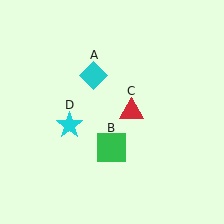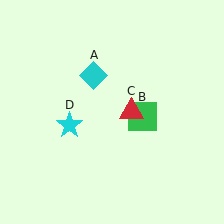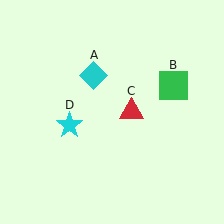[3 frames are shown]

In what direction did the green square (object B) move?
The green square (object B) moved up and to the right.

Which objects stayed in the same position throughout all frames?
Cyan diamond (object A) and red triangle (object C) and cyan star (object D) remained stationary.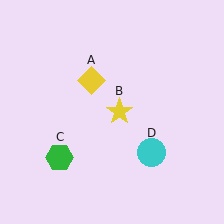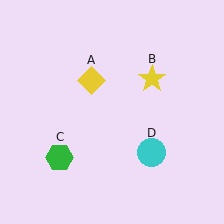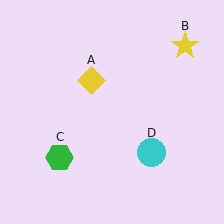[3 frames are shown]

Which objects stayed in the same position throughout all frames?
Yellow diamond (object A) and green hexagon (object C) and cyan circle (object D) remained stationary.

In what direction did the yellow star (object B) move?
The yellow star (object B) moved up and to the right.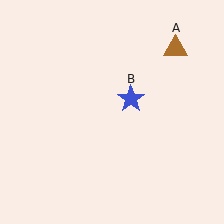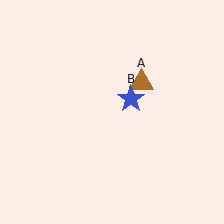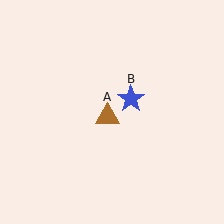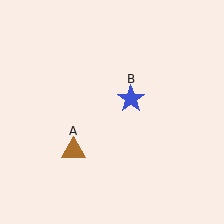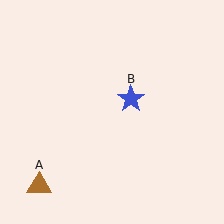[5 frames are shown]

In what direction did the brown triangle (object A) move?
The brown triangle (object A) moved down and to the left.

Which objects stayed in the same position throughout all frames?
Blue star (object B) remained stationary.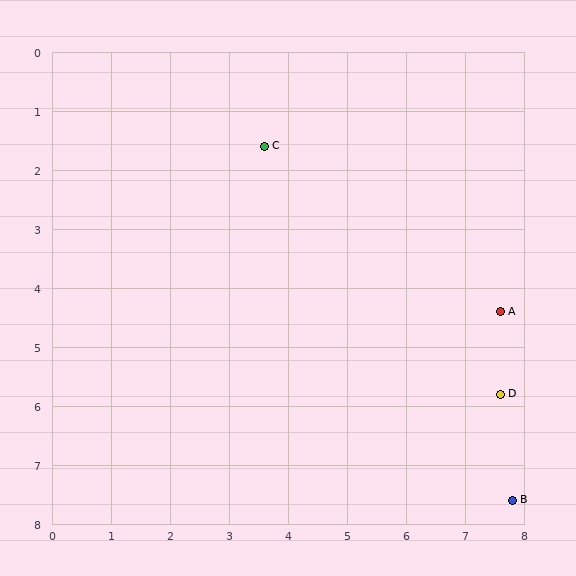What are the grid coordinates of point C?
Point C is at approximately (3.6, 1.6).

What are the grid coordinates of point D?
Point D is at approximately (7.6, 5.8).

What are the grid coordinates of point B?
Point B is at approximately (7.8, 7.6).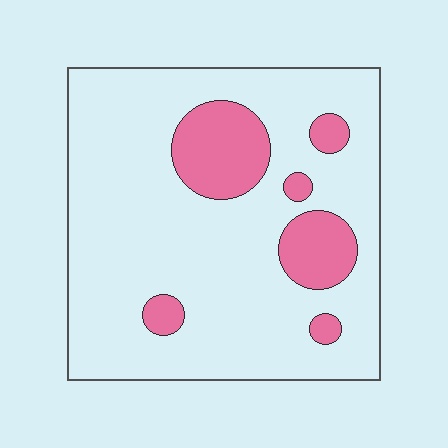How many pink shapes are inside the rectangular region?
6.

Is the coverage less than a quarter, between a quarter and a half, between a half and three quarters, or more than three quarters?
Less than a quarter.